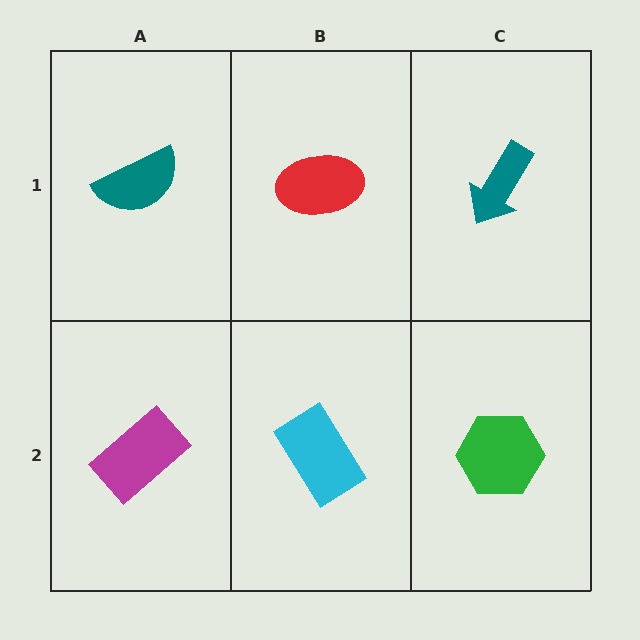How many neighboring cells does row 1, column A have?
2.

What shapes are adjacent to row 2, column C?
A teal arrow (row 1, column C), a cyan rectangle (row 2, column B).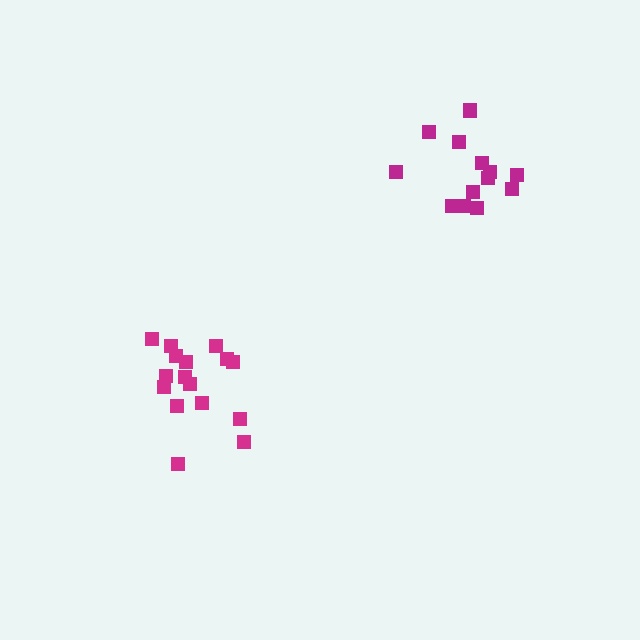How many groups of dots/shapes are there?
There are 2 groups.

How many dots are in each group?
Group 1: 16 dots, Group 2: 13 dots (29 total).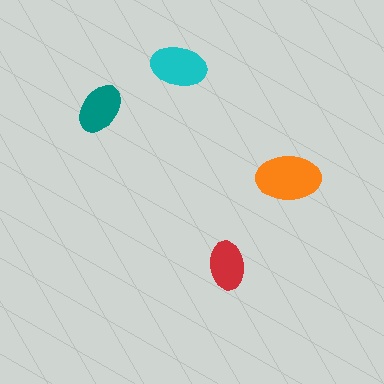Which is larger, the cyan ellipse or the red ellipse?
The cyan one.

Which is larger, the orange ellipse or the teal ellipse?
The orange one.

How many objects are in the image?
There are 4 objects in the image.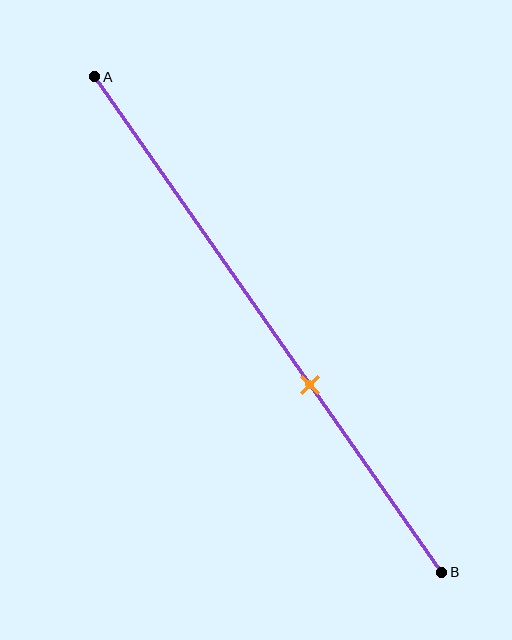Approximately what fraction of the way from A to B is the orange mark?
The orange mark is approximately 60% of the way from A to B.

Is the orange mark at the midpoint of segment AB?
No, the mark is at about 60% from A, not at the 50% midpoint.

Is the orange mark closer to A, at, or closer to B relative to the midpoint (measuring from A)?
The orange mark is closer to point B than the midpoint of segment AB.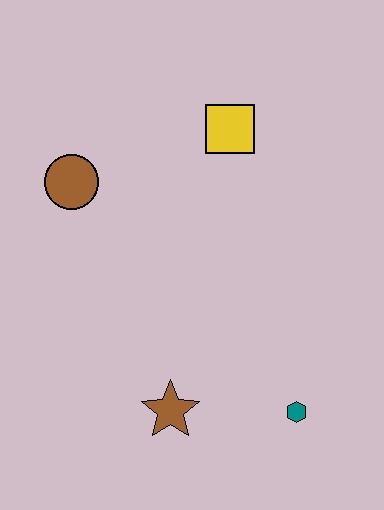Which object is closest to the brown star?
The teal hexagon is closest to the brown star.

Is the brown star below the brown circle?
Yes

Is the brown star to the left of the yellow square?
Yes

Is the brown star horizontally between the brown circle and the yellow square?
Yes